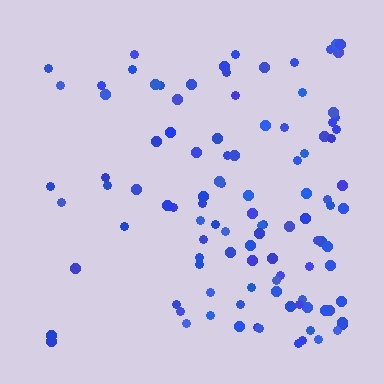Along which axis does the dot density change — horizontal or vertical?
Horizontal.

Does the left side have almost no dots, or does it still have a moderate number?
Still a moderate number, just noticeably fewer than the right.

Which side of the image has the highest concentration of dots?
The right.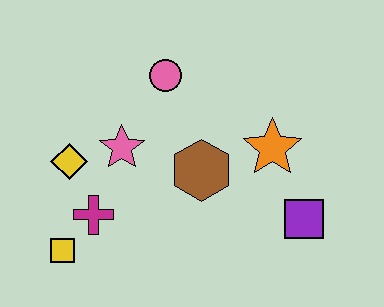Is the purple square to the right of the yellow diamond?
Yes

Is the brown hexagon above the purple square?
Yes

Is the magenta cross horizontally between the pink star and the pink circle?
No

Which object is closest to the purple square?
The orange star is closest to the purple square.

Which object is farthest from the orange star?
The yellow square is farthest from the orange star.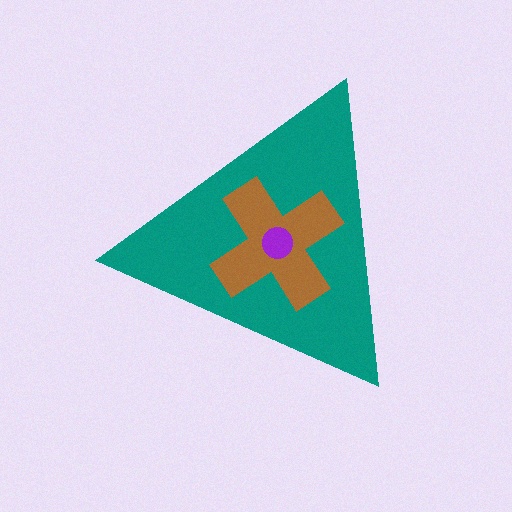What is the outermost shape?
The teal triangle.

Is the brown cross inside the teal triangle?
Yes.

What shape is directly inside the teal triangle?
The brown cross.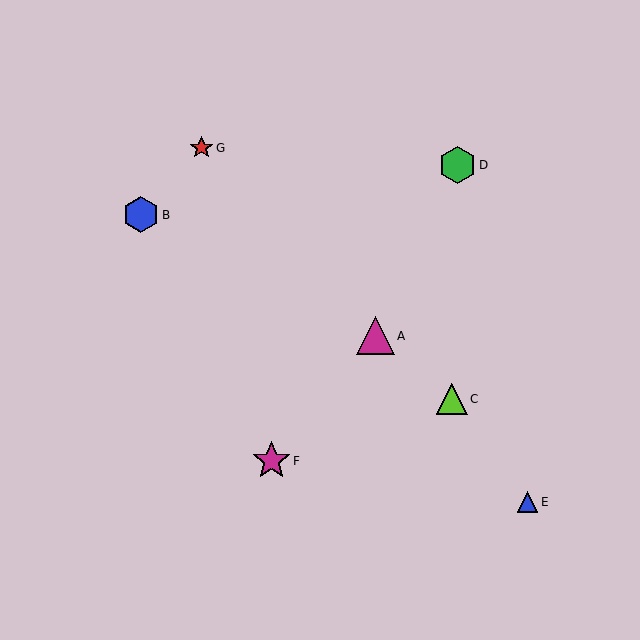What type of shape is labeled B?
Shape B is a blue hexagon.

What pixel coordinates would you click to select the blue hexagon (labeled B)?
Click at (141, 215) to select the blue hexagon B.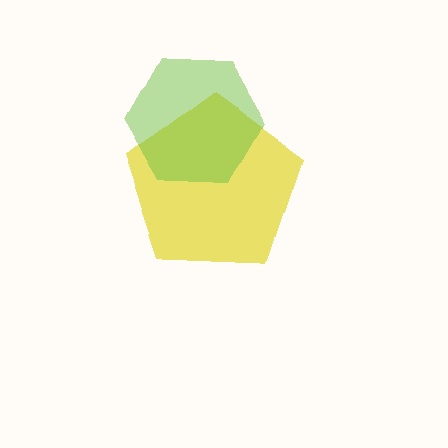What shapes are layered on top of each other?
The layered shapes are: a yellow pentagon, a lime hexagon.